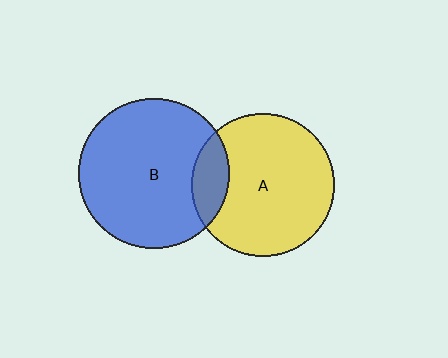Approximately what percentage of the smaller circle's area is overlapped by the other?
Approximately 15%.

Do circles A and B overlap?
Yes.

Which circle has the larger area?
Circle B (blue).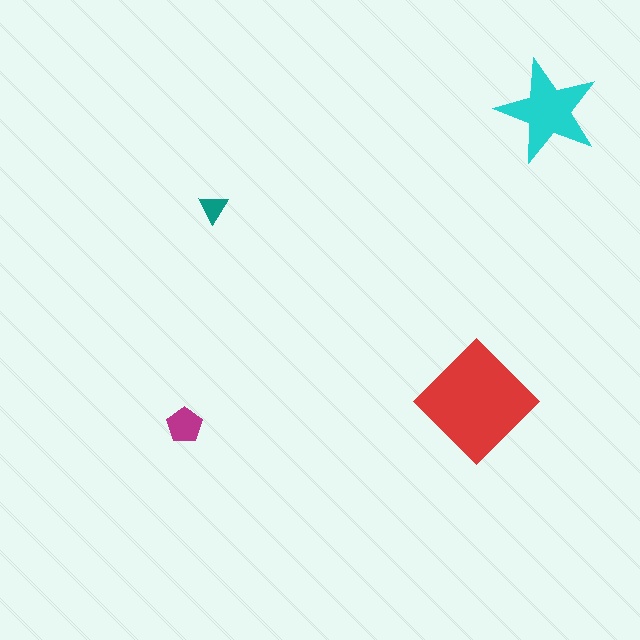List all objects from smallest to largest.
The teal triangle, the magenta pentagon, the cyan star, the red diamond.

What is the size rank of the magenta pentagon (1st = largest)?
3rd.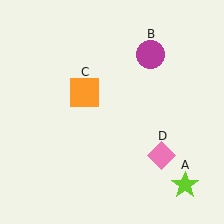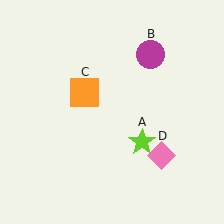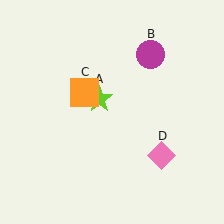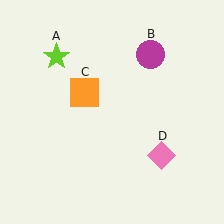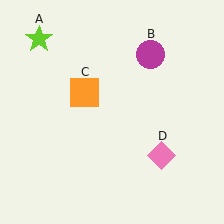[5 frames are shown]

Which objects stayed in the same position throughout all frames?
Magenta circle (object B) and orange square (object C) and pink diamond (object D) remained stationary.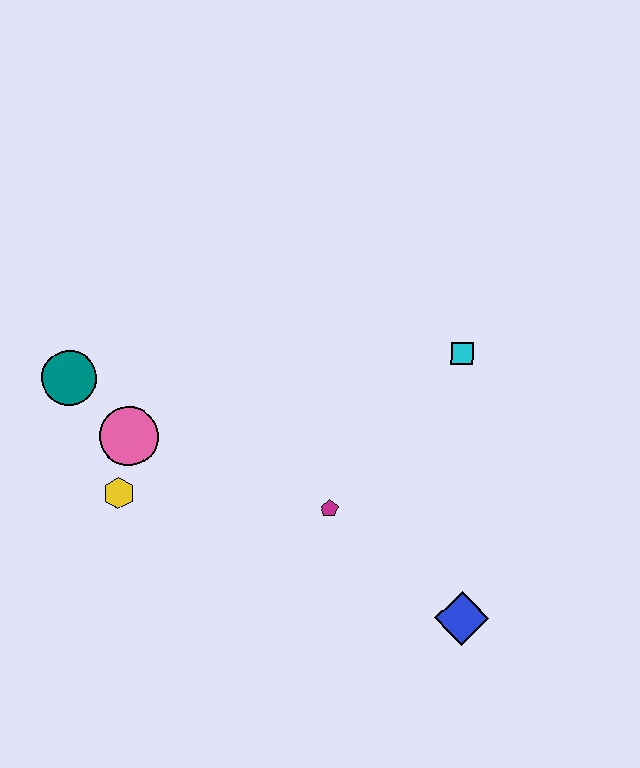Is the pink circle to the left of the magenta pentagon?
Yes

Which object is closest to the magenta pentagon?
The blue diamond is closest to the magenta pentagon.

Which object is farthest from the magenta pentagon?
The teal circle is farthest from the magenta pentagon.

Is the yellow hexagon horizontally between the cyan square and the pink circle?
No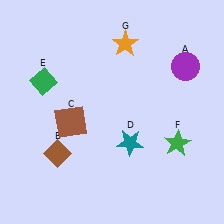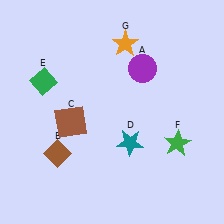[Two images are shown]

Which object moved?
The purple circle (A) moved left.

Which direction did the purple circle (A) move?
The purple circle (A) moved left.